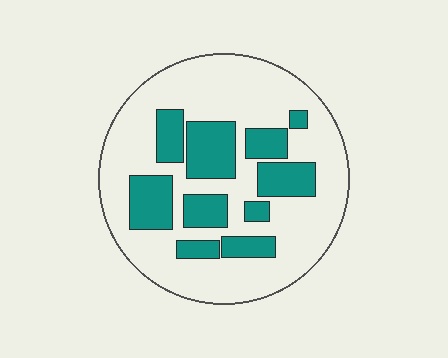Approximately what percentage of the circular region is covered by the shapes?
Approximately 30%.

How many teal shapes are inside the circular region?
10.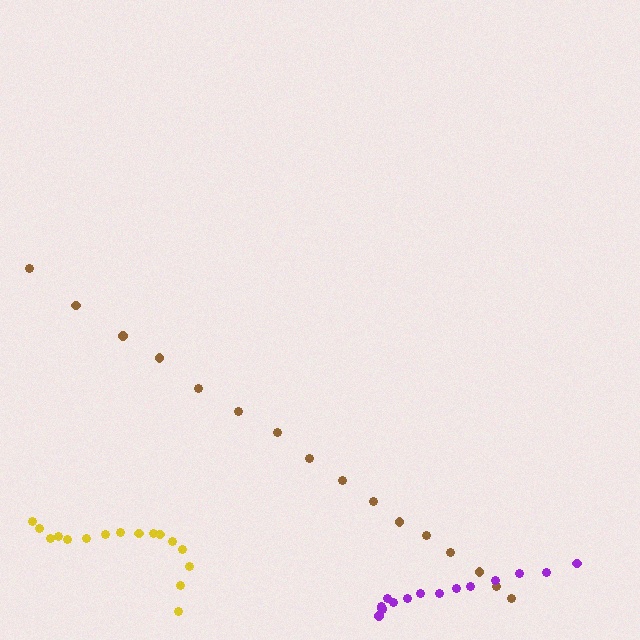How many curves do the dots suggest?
There are 3 distinct paths.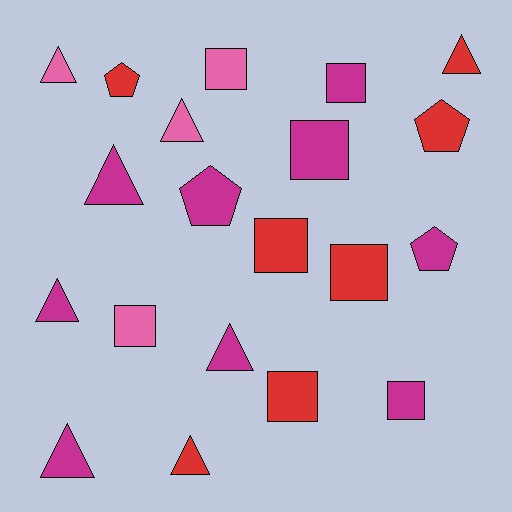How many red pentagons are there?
There are 2 red pentagons.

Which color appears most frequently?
Magenta, with 9 objects.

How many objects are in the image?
There are 20 objects.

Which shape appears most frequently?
Square, with 8 objects.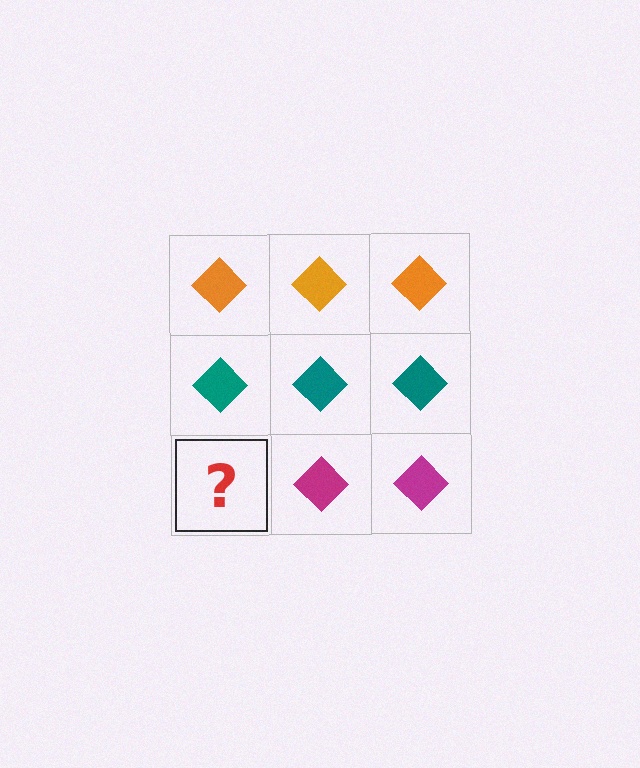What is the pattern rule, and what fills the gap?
The rule is that each row has a consistent color. The gap should be filled with a magenta diamond.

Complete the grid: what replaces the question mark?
The question mark should be replaced with a magenta diamond.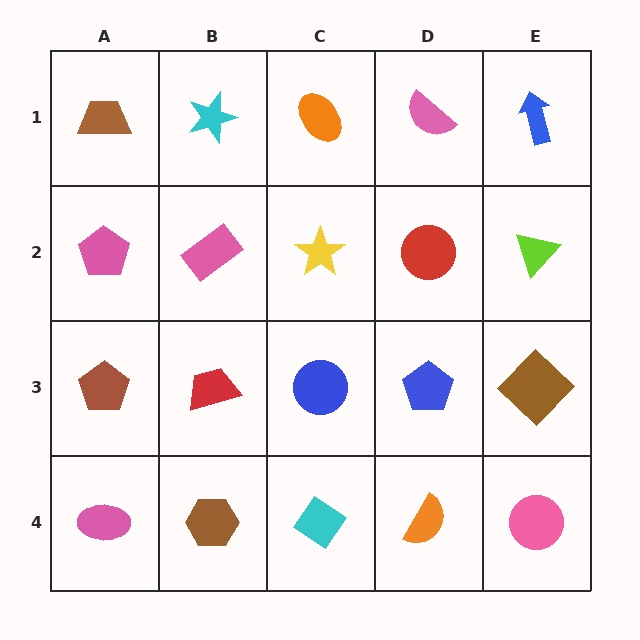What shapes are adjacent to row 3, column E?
A lime triangle (row 2, column E), a pink circle (row 4, column E), a blue pentagon (row 3, column D).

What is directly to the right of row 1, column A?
A cyan star.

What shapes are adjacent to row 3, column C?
A yellow star (row 2, column C), a cyan diamond (row 4, column C), a red trapezoid (row 3, column B), a blue pentagon (row 3, column D).